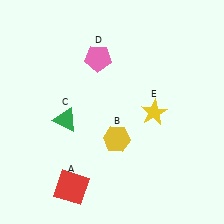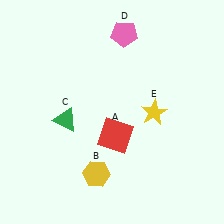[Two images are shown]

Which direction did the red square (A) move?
The red square (A) moved up.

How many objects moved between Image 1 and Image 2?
3 objects moved between the two images.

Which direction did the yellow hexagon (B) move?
The yellow hexagon (B) moved down.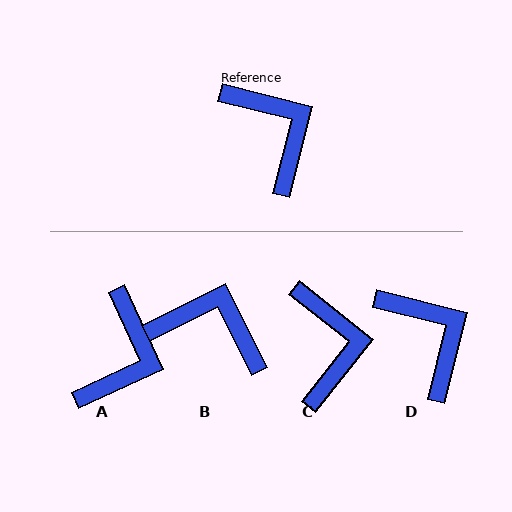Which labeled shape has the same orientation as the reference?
D.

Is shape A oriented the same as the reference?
No, it is off by about 51 degrees.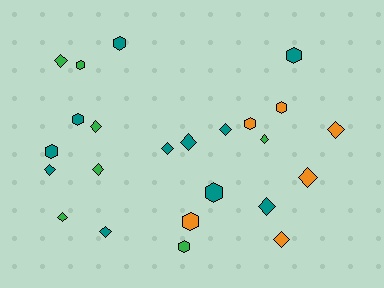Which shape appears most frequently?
Diamond, with 14 objects.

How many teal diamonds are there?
There are 6 teal diamonds.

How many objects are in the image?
There are 24 objects.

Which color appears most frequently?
Teal, with 11 objects.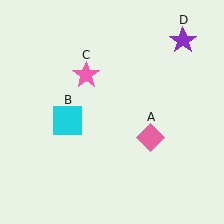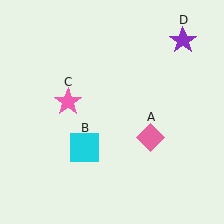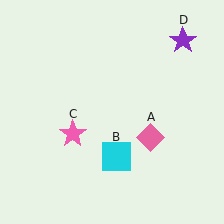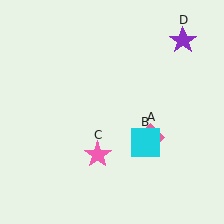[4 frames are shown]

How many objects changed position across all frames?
2 objects changed position: cyan square (object B), pink star (object C).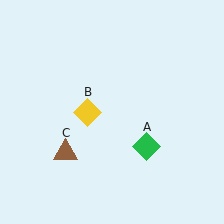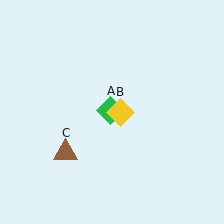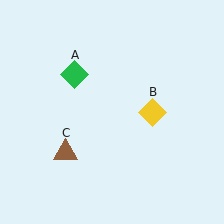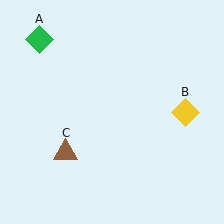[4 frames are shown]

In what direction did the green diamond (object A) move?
The green diamond (object A) moved up and to the left.